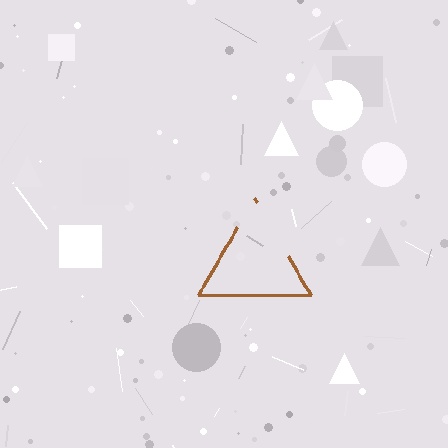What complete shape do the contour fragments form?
The contour fragments form a triangle.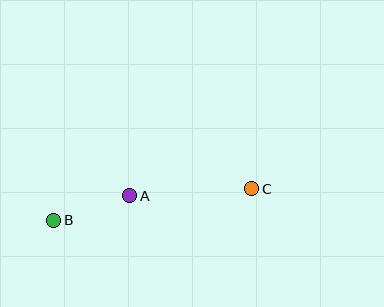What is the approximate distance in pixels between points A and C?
The distance between A and C is approximately 123 pixels.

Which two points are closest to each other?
Points A and B are closest to each other.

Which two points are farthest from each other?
Points B and C are farthest from each other.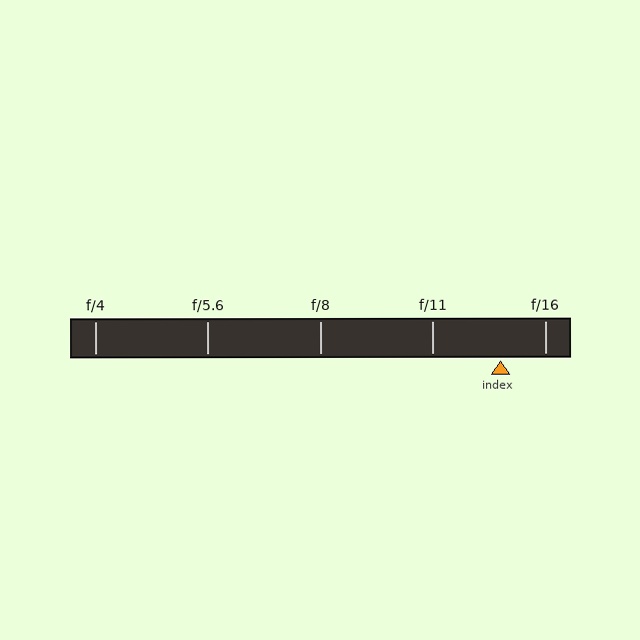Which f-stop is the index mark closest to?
The index mark is closest to f/16.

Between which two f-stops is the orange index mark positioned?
The index mark is between f/11 and f/16.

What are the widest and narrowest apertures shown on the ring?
The widest aperture shown is f/4 and the narrowest is f/16.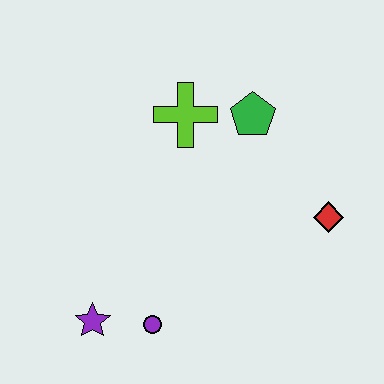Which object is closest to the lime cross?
The green pentagon is closest to the lime cross.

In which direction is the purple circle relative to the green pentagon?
The purple circle is below the green pentagon.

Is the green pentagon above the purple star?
Yes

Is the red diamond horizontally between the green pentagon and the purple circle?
No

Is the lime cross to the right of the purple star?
Yes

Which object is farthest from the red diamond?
The purple star is farthest from the red diamond.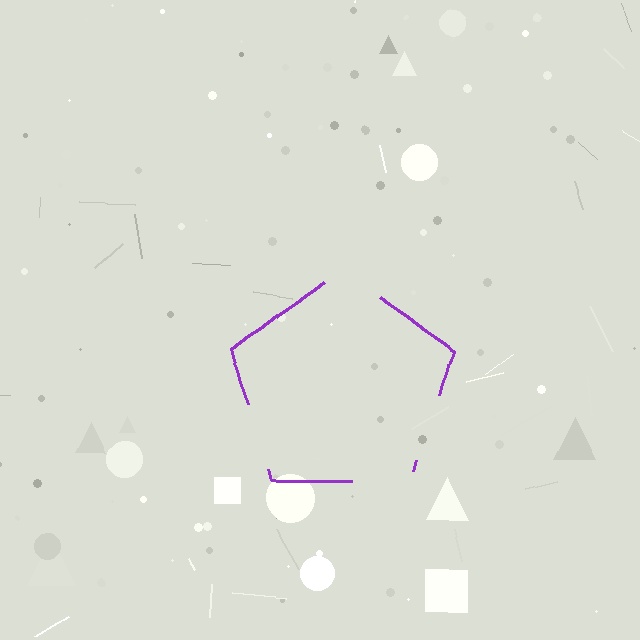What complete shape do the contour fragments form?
The contour fragments form a pentagon.